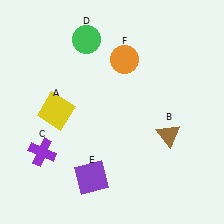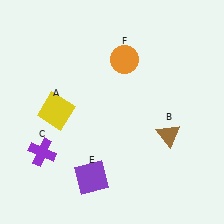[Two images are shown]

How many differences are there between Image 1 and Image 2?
There is 1 difference between the two images.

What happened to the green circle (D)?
The green circle (D) was removed in Image 2. It was in the top-left area of Image 1.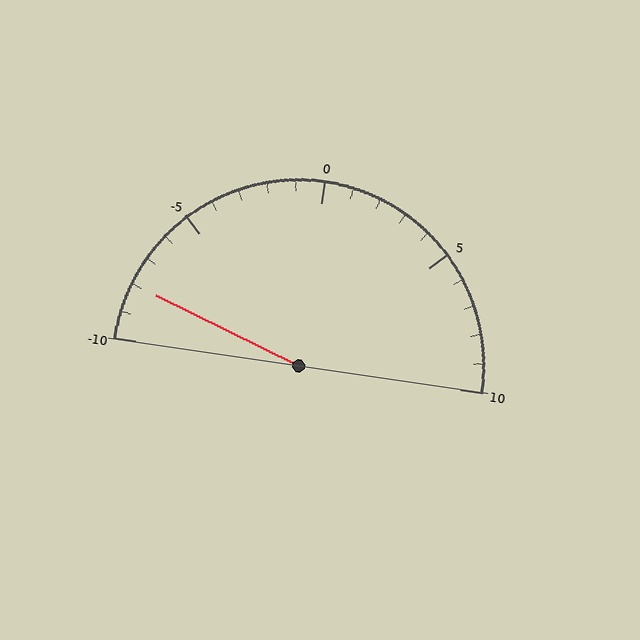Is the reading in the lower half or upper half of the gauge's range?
The reading is in the lower half of the range (-10 to 10).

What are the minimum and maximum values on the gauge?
The gauge ranges from -10 to 10.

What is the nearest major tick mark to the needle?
The nearest major tick mark is -10.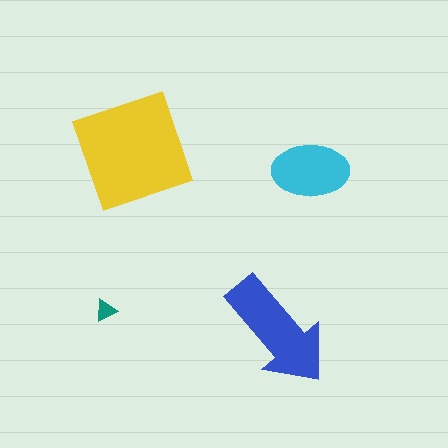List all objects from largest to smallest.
The yellow square, the blue arrow, the cyan ellipse, the teal triangle.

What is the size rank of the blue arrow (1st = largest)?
2nd.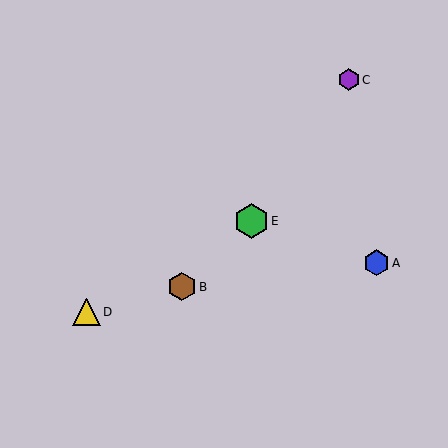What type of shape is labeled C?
Shape C is a purple hexagon.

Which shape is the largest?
The green hexagon (labeled E) is the largest.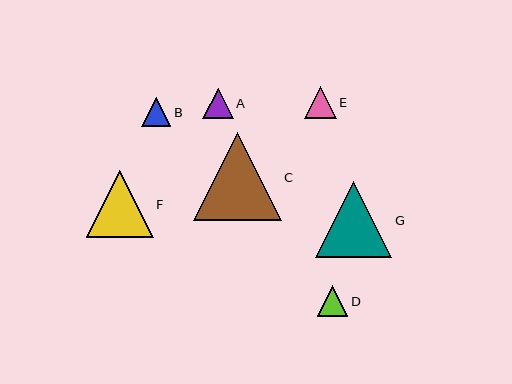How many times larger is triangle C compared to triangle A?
Triangle C is approximately 2.8 times the size of triangle A.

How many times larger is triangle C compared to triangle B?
Triangle C is approximately 3.0 times the size of triangle B.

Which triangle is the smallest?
Triangle B is the smallest with a size of approximately 29 pixels.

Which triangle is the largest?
Triangle C is the largest with a size of approximately 87 pixels.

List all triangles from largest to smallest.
From largest to smallest: C, G, F, E, A, D, B.